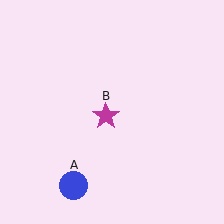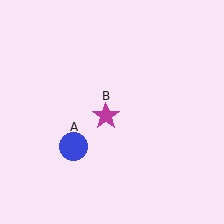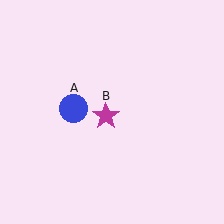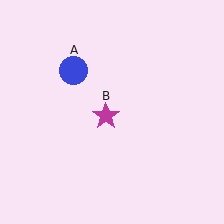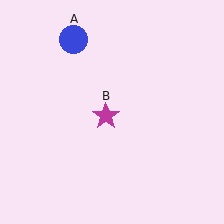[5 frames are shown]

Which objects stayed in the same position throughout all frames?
Magenta star (object B) remained stationary.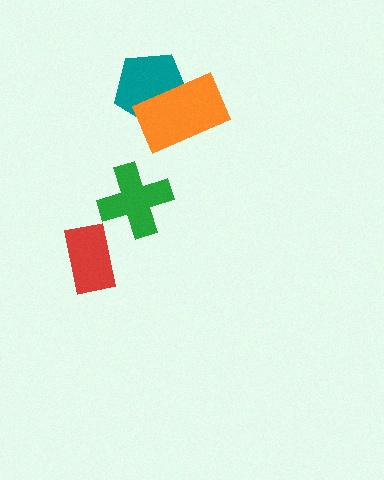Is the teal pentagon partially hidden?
Yes, it is partially covered by another shape.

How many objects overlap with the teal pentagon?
1 object overlaps with the teal pentagon.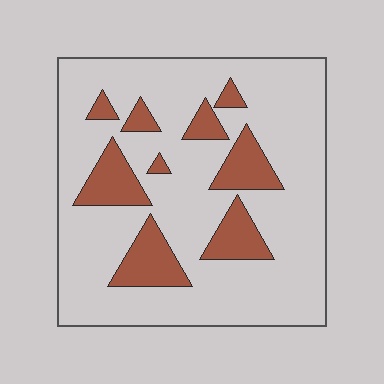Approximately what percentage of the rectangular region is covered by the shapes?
Approximately 20%.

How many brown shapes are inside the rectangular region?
9.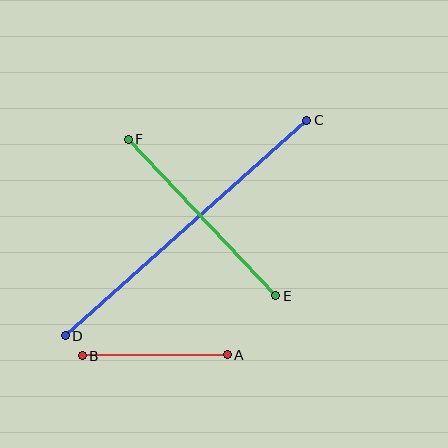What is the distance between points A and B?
The distance is approximately 145 pixels.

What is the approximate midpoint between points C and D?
The midpoint is at approximately (186, 228) pixels.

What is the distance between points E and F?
The distance is approximately 215 pixels.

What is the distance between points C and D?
The distance is approximately 324 pixels.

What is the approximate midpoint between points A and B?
The midpoint is at approximately (155, 355) pixels.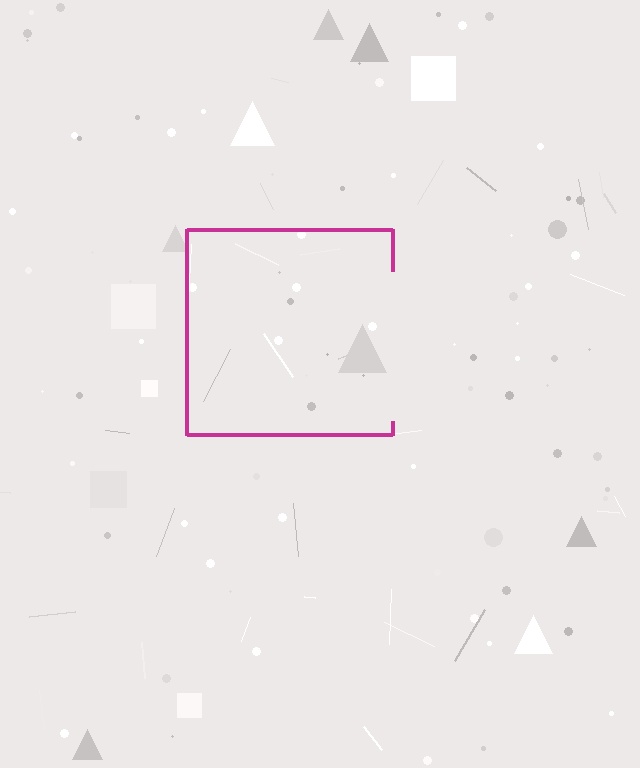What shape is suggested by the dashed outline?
The dashed outline suggests a square.